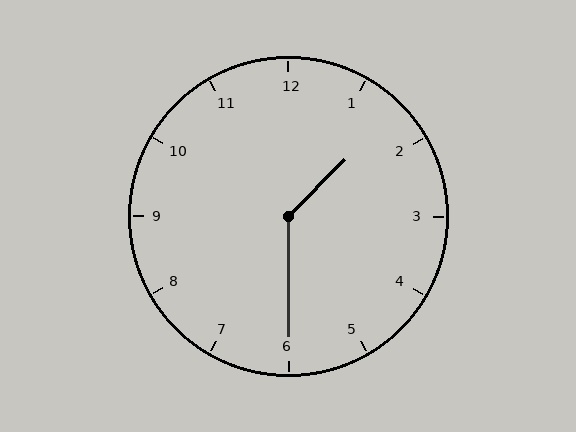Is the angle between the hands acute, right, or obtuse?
It is obtuse.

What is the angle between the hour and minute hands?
Approximately 135 degrees.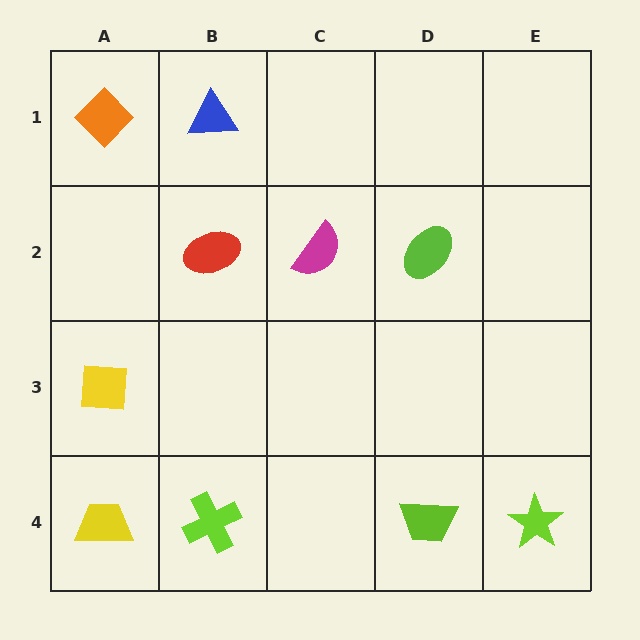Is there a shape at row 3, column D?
No, that cell is empty.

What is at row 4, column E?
A lime star.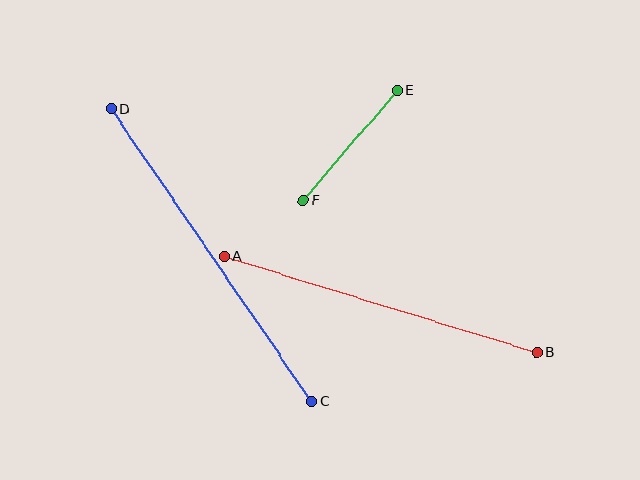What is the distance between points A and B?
The distance is approximately 327 pixels.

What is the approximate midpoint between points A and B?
The midpoint is at approximately (380, 304) pixels.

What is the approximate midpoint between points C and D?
The midpoint is at approximately (211, 255) pixels.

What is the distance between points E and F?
The distance is approximately 145 pixels.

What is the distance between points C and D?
The distance is approximately 354 pixels.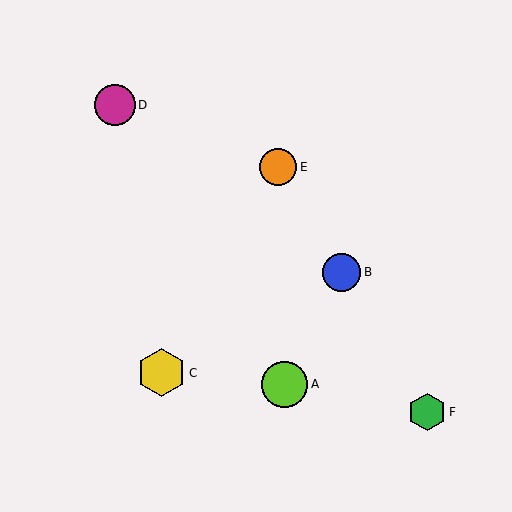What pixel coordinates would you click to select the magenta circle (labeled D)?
Click at (115, 105) to select the magenta circle D.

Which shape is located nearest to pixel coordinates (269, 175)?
The orange circle (labeled E) at (278, 167) is nearest to that location.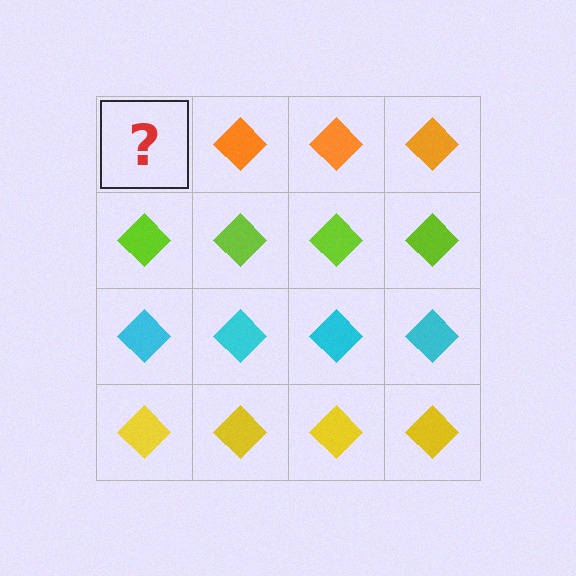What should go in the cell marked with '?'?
The missing cell should contain an orange diamond.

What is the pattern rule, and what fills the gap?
The rule is that each row has a consistent color. The gap should be filled with an orange diamond.